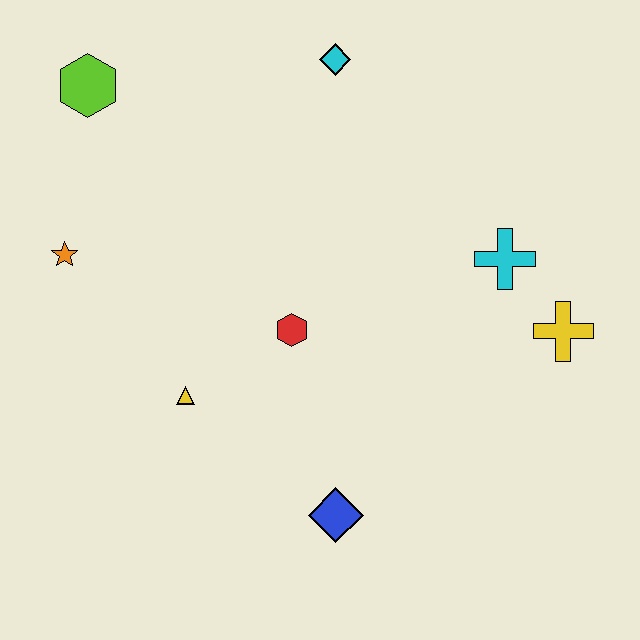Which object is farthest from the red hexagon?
The lime hexagon is farthest from the red hexagon.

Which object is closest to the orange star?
The lime hexagon is closest to the orange star.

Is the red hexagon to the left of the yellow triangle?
No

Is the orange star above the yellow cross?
Yes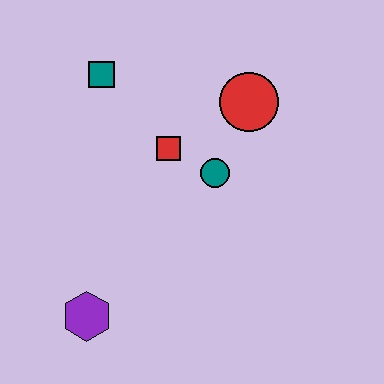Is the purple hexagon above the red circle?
No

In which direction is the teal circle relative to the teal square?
The teal circle is to the right of the teal square.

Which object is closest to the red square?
The teal circle is closest to the red square.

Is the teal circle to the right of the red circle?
No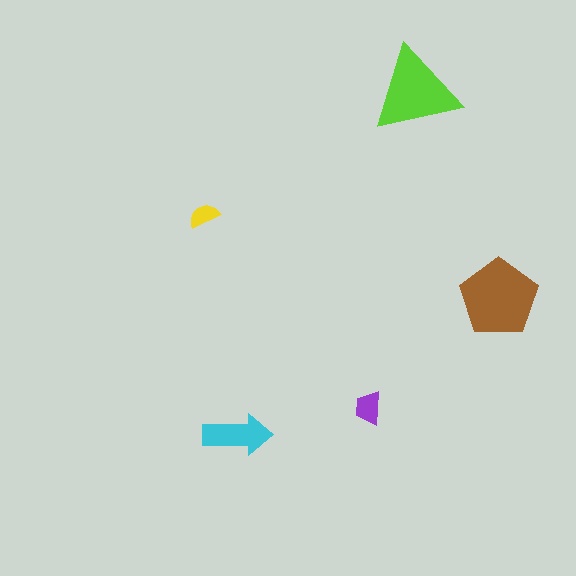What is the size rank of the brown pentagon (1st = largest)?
1st.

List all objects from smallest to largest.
The yellow semicircle, the purple trapezoid, the cyan arrow, the lime triangle, the brown pentagon.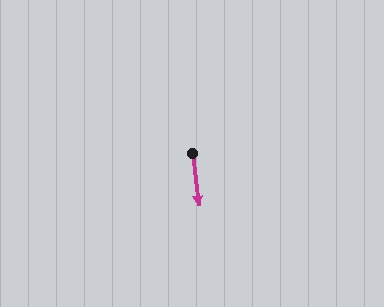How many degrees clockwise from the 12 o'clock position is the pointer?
Approximately 173 degrees.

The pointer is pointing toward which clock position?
Roughly 6 o'clock.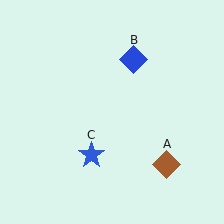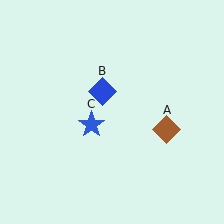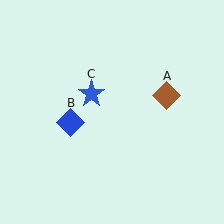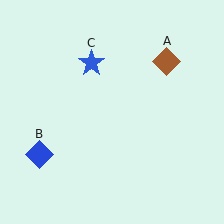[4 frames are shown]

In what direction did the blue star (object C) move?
The blue star (object C) moved up.